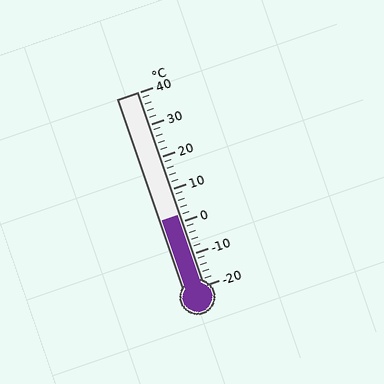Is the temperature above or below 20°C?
The temperature is below 20°C.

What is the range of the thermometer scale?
The thermometer scale ranges from -20°C to 40°C.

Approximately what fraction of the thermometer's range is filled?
The thermometer is filled to approximately 35% of its range.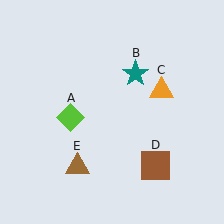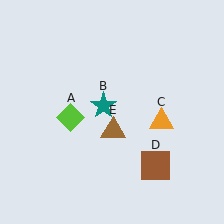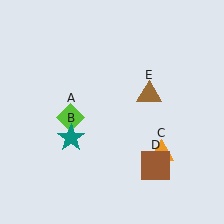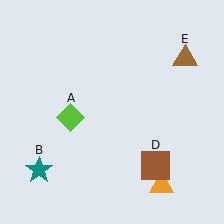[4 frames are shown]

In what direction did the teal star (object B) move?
The teal star (object B) moved down and to the left.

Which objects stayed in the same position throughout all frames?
Lime diamond (object A) and brown square (object D) remained stationary.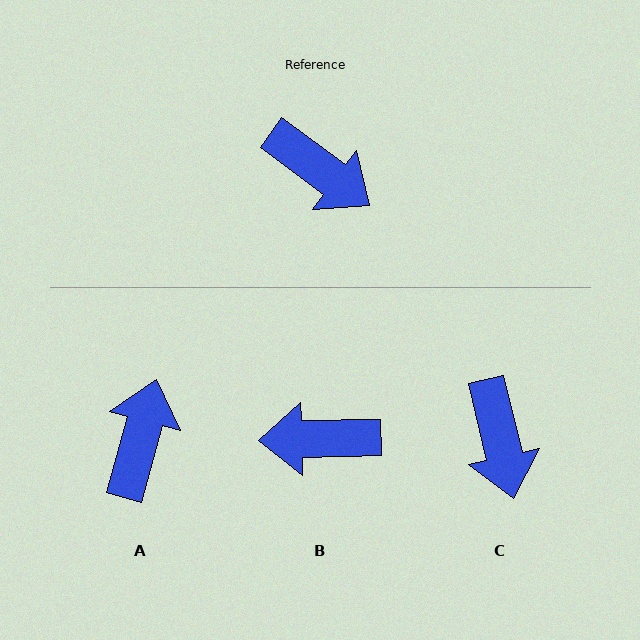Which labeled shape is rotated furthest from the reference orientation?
B, about 142 degrees away.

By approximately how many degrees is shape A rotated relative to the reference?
Approximately 111 degrees counter-clockwise.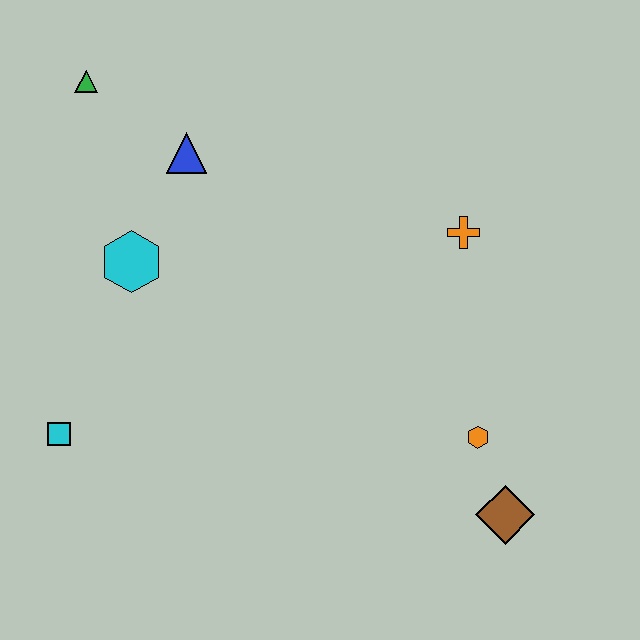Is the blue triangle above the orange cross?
Yes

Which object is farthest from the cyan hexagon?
The brown diamond is farthest from the cyan hexagon.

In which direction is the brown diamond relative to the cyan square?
The brown diamond is to the right of the cyan square.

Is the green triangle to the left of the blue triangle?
Yes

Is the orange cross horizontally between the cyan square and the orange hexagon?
Yes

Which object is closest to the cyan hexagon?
The blue triangle is closest to the cyan hexagon.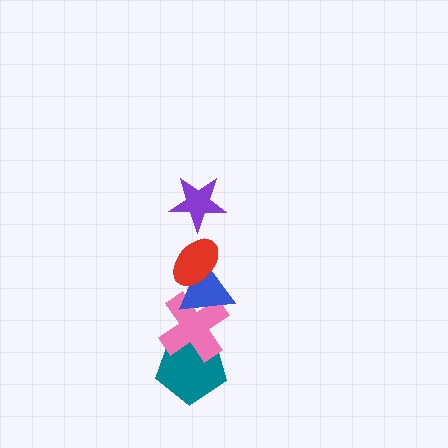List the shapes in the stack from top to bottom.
From top to bottom: the purple star, the red ellipse, the blue triangle, the pink cross, the teal pentagon.